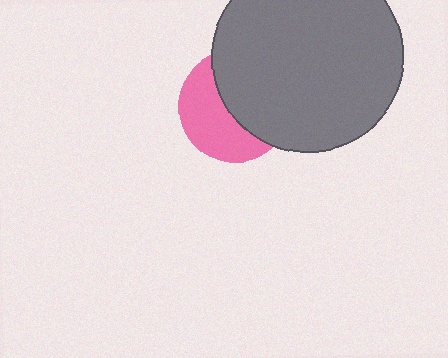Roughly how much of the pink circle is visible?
About half of it is visible (roughly 47%).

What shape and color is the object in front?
The object in front is a gray circle.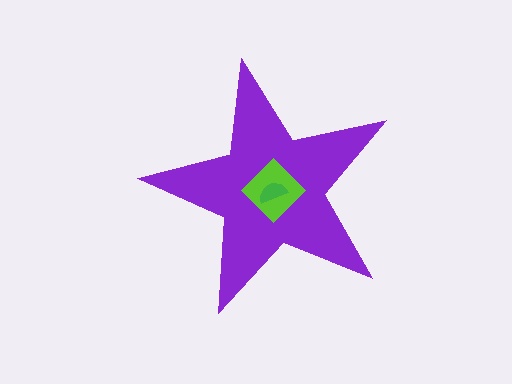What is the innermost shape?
The green semicircle.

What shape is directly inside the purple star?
The lime diamond.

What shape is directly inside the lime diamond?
The green semicircle.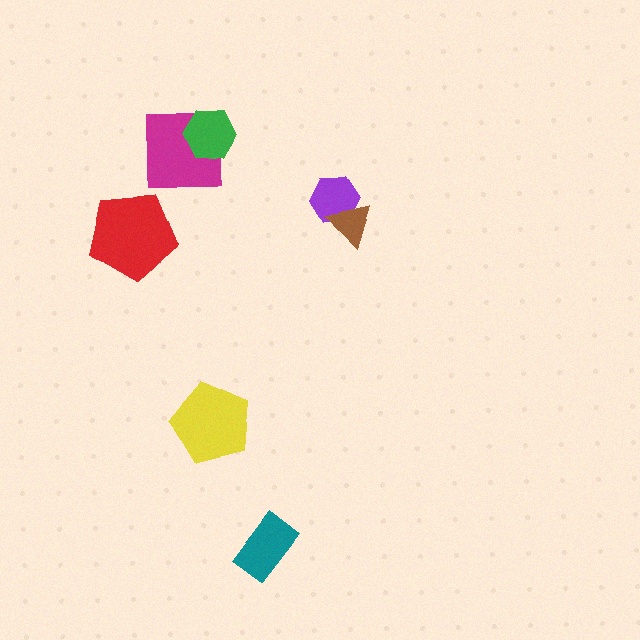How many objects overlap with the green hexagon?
1 object overlaps with the green hexagon.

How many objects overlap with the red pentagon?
0 objects overlap with the red pentagon.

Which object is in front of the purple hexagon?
The brown triangle is in front of the purple hexagon.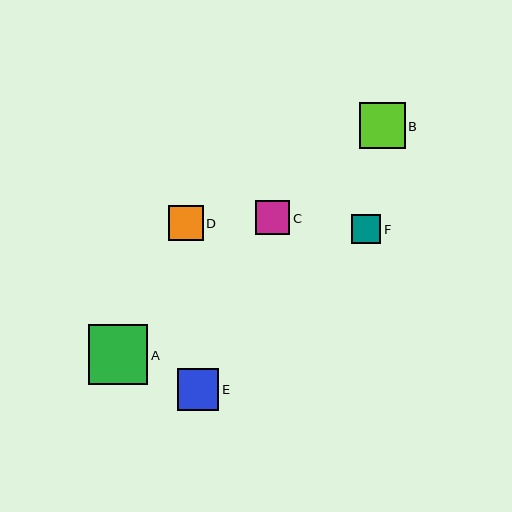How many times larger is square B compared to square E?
Square B is approximately 1.1 times the size of square E.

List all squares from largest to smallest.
From largest to smallest: A, B, E, D, C, F.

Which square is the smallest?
Square F is the smallest with a size of approximately 29 pixels.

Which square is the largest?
Square A is the largest with a size of approximately 59 pixels.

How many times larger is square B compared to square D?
Square B is approximately 1.3 times the size of square D.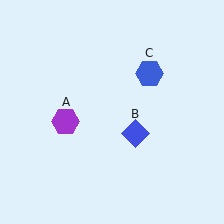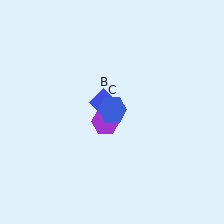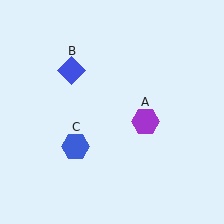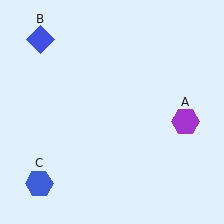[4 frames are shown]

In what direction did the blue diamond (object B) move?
The blue diamond (object B) moved up and to the left.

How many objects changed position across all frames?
3 objects changed position: purple hexagon (object A), blue diamond (object B), blue hexagon (object C).